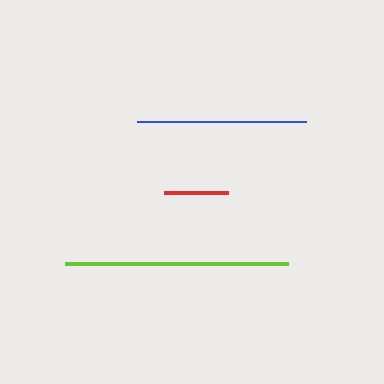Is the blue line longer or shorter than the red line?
The blue line is longer than the red line.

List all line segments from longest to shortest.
From longest to shortest: lime, blue, red.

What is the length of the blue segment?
The blue segment is approximately 169 pixels long.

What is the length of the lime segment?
The lime segment is approximately 223 pixels long.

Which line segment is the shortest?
The red line is the shortest at approximately 65 pixels.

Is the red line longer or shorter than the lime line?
The lime line is longer than the red line.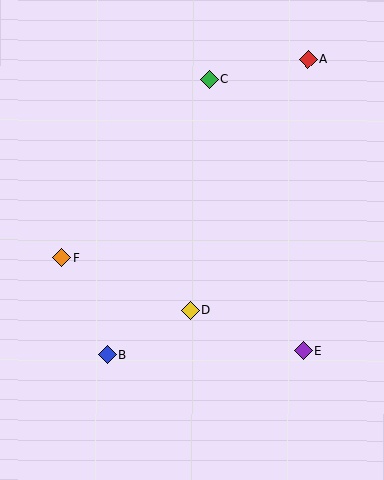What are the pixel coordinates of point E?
Point E is at (303, 351).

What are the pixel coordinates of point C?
Point C is at (210, 79).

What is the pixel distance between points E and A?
The distance between E and A is 292 pixels.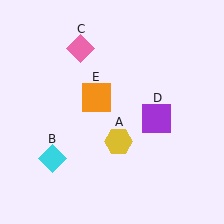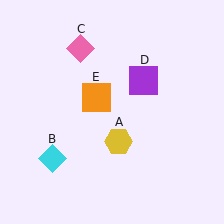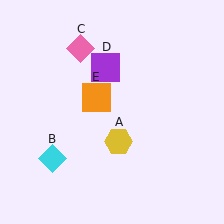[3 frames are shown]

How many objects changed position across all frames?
1 object changed position: purple square (object D).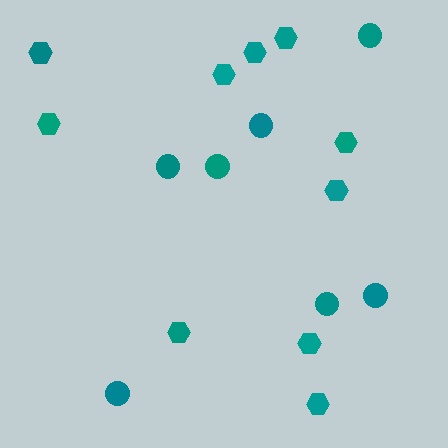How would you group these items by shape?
There are 2 groups: one group of circles (7) and one group of hexagons (10).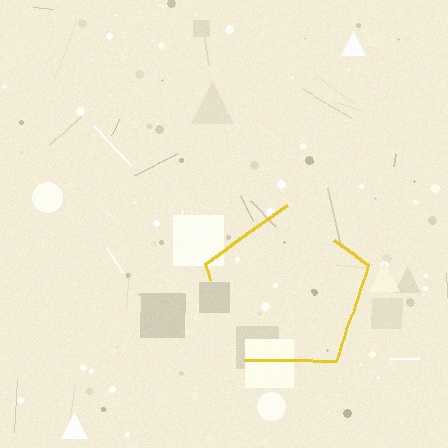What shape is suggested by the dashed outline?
The dashed outline suggests a pentagon.